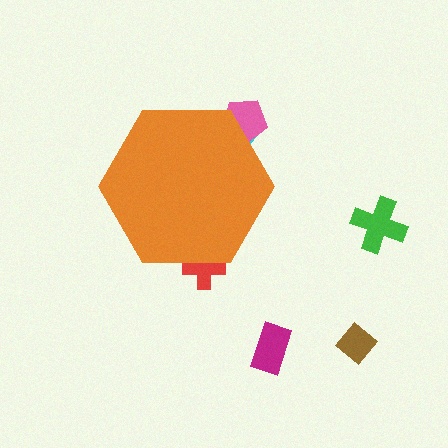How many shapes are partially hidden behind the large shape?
3 shapes are partially hidden.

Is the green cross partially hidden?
No, the green cross is fully visible.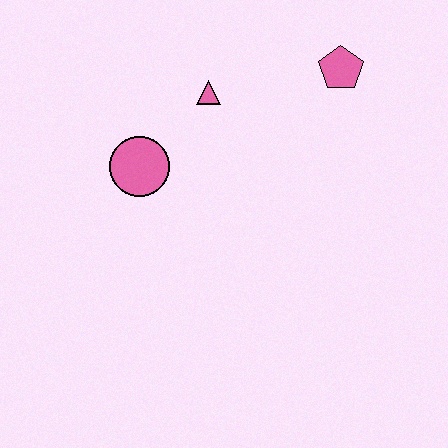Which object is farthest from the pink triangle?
The pink pentagon is farthest from the pink triangle.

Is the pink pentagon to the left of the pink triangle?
No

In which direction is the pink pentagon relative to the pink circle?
The pink pentagon is to the right of the pink circle.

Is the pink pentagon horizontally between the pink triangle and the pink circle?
No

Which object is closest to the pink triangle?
The pink circle is closest to the pink triangle.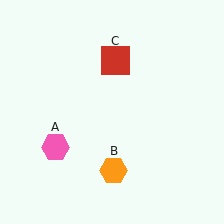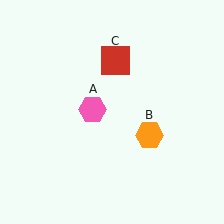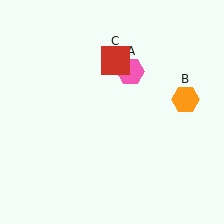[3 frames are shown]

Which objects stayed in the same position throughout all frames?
Red square (object C) remained stationary.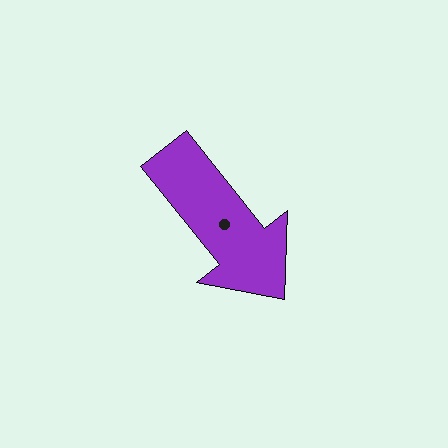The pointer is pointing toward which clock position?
Roughly 5 o'clock.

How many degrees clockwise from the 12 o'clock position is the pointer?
Approximately 141 degrees.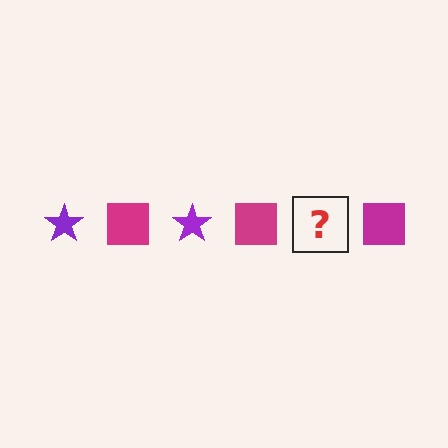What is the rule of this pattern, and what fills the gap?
The rule is that the pattern alternates between purple star and magenta square. The gap should be filled with a purple star.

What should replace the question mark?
The question mark should be replaced with a purple star.